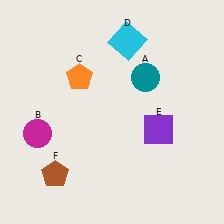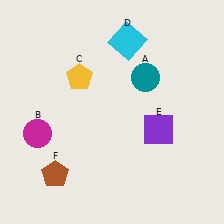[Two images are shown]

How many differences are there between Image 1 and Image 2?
There is 1 difference between the two images.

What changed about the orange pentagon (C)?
In Image 1, C is orange. In Image 2, it changed to yellow.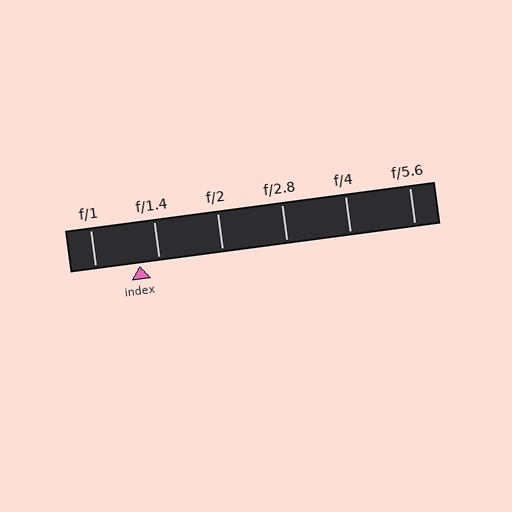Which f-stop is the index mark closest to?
The index mark is closest to f/1.4.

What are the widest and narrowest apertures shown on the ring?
The widest aperture shown is f/1 and the narrowest is f/5.6.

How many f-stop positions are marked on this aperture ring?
There are 6 f-stop positions marked.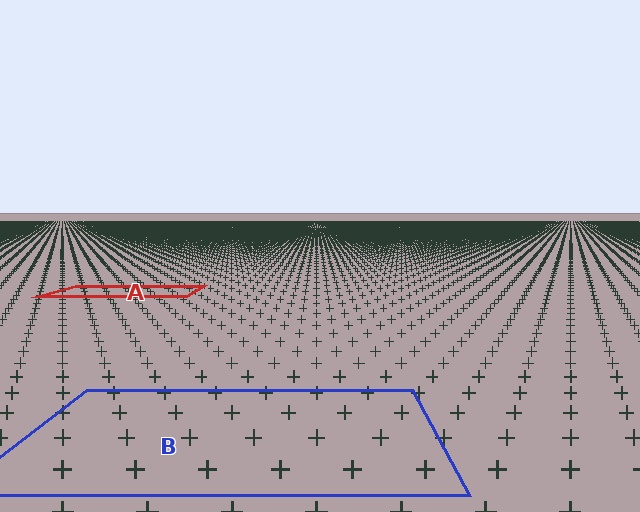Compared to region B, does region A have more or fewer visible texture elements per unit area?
Region A has more texture elements per unit area — they are packed more densely because it is farther away.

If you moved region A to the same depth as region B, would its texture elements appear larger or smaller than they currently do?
They would appear larger. At a closer depth, the same texture elements are projected at a bigger on-screen size.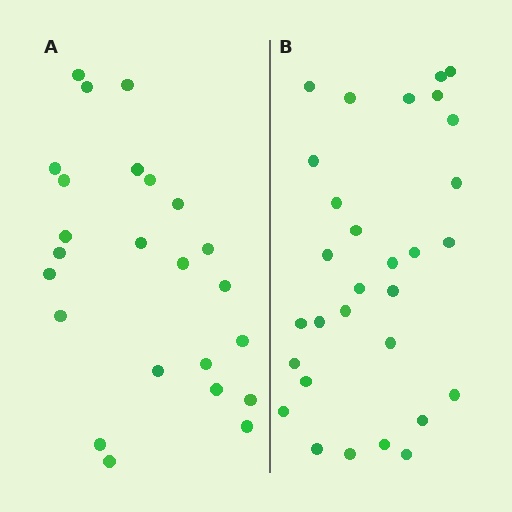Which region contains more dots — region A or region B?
Region B (the right region) has more dots.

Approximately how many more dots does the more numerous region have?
Region B has about 6 more dots than region A.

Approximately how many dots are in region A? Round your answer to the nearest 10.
About 20 dots. (The exact count is 24, which rounds to 20.)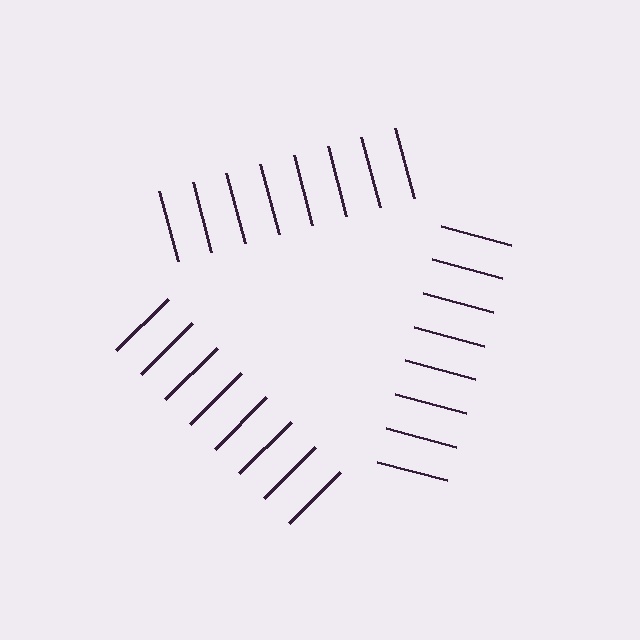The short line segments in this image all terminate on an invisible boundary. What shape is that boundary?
An illusory triangle — the line segments terminate on its edges but no continuous stroke is drawn.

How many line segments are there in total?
24 — 8 along each of the 3 edges.